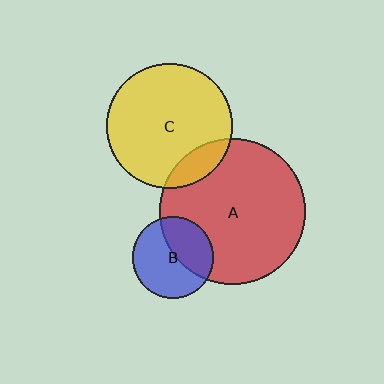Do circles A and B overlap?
Yes.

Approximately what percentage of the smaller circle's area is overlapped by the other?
Approximately 40%.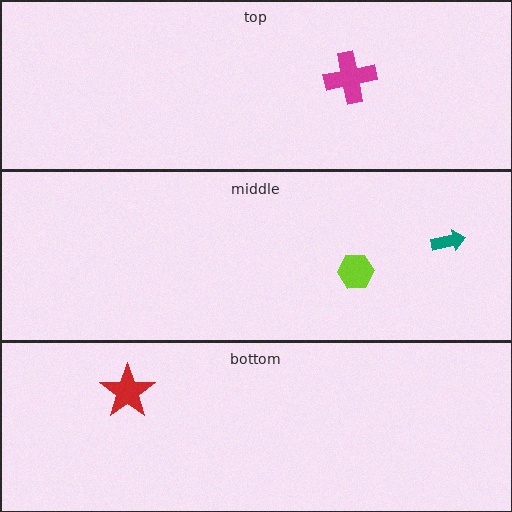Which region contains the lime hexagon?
The middle region.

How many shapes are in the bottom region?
1.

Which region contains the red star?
The bottom region.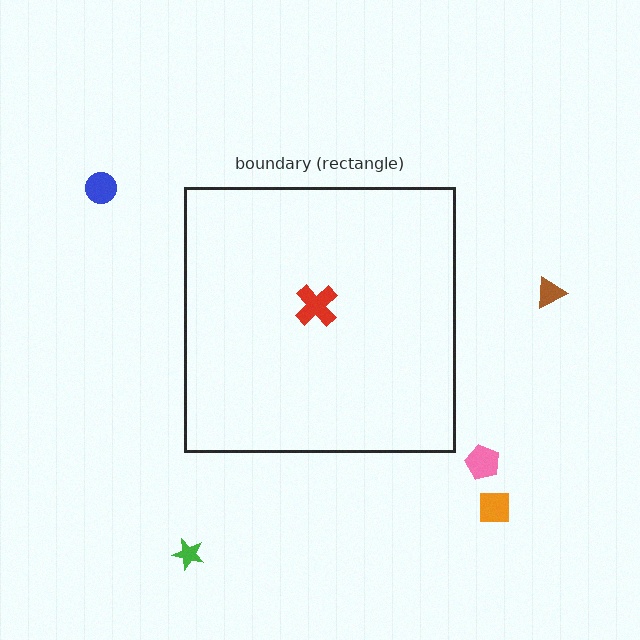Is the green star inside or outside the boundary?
Outside.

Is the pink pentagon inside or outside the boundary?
Outside.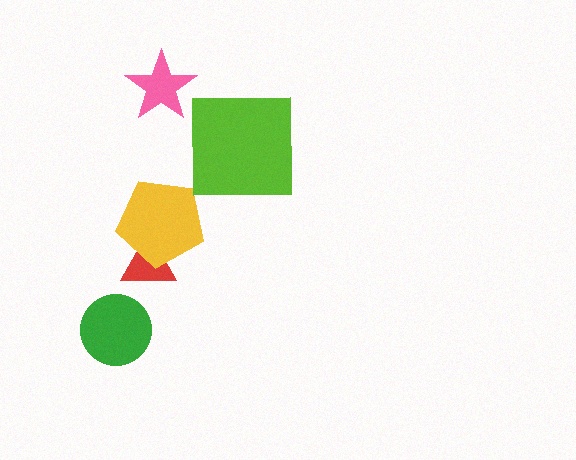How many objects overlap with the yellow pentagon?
1 object overlaps with the yellow pentagon.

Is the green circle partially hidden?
No, no other shape covers it.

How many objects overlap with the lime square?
0 objects overlap with the lime square.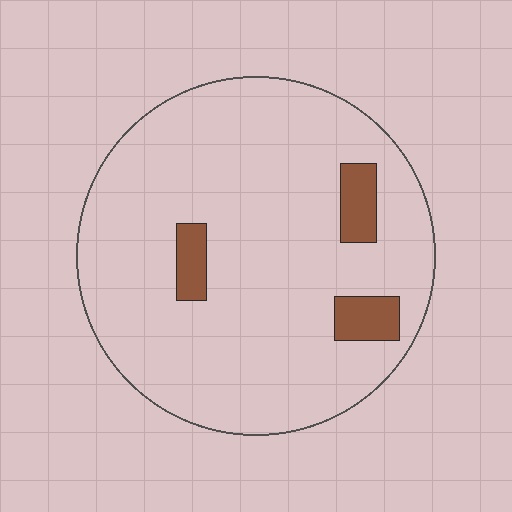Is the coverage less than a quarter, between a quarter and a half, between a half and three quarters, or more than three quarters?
Less than a quarter.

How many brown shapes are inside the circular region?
3.